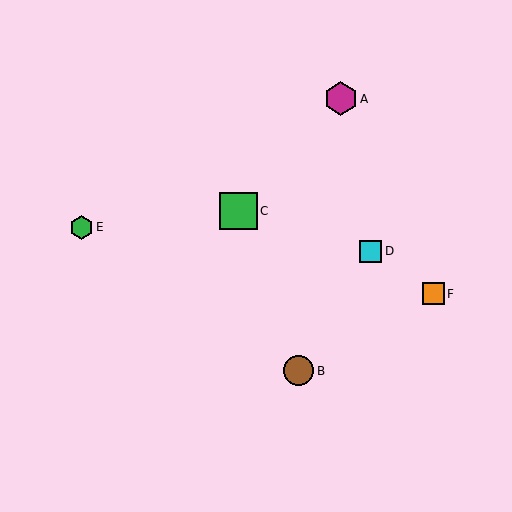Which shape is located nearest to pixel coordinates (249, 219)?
The green square (labeled C) at (238, 211) is nearest to that location.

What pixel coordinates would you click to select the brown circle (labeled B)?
Click at (299, 371) to select the brown circle B.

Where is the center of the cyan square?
The center of the cyan square is at (370, 252).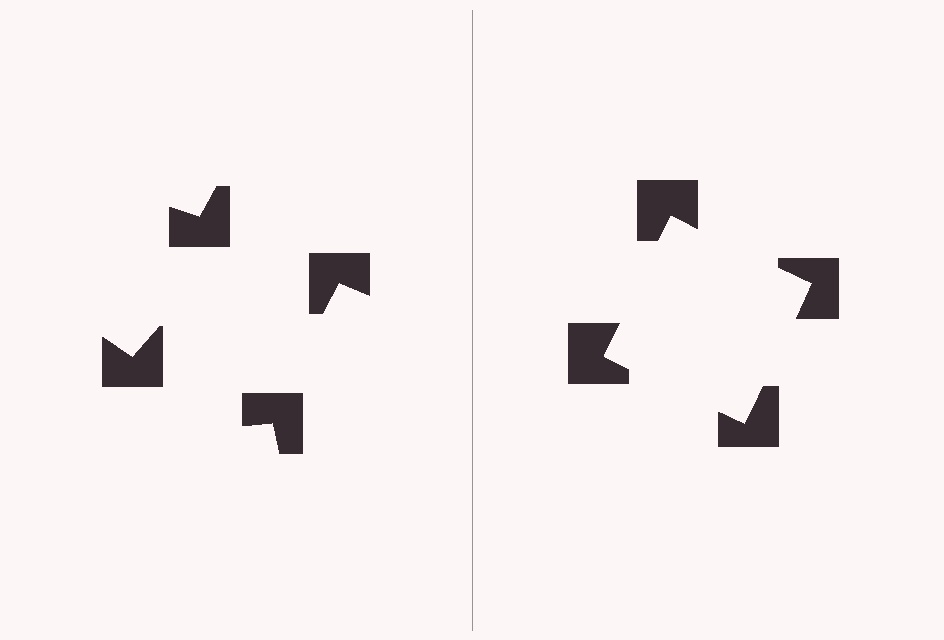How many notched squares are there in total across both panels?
8 — 4 on each side.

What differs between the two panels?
The notched squares are positioned identically on both sides; only the wedge orientations differ. On the right they align to a square; on the left they are misaligned.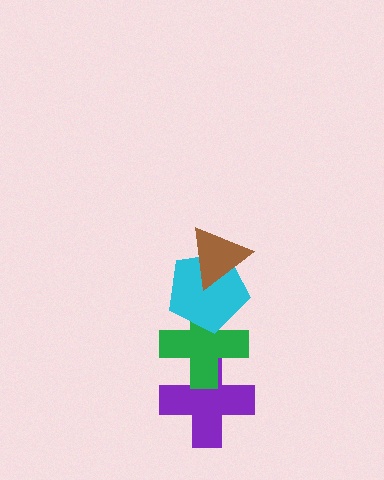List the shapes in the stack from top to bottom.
From top to bottom: the brown triangle, the cyan pentagon, the green cross, the purple cross.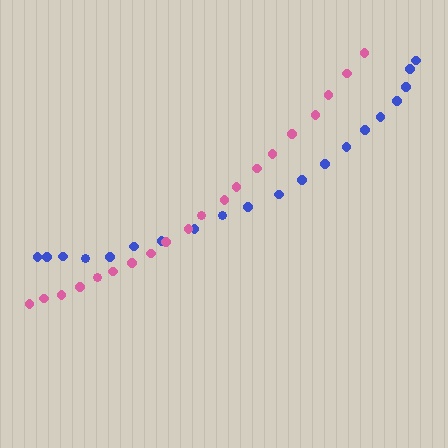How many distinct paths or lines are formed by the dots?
There are 2 distinct paths.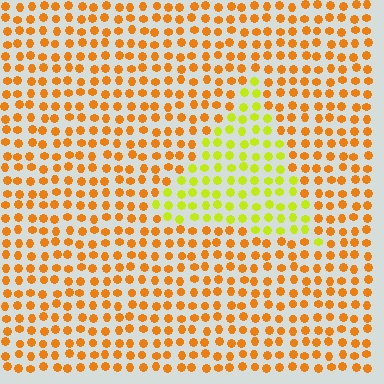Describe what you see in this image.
The image is filled with small orange elements in a uniform arrangement. A triangle-shaped region is visible where the elements are tinted to a slightly different hue, forming a subtle color boundary.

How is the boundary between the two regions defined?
The boundary is defined purely by a slight shift in hue (about 43 degrees). Spacing, size, and orientation are identical on both sides.